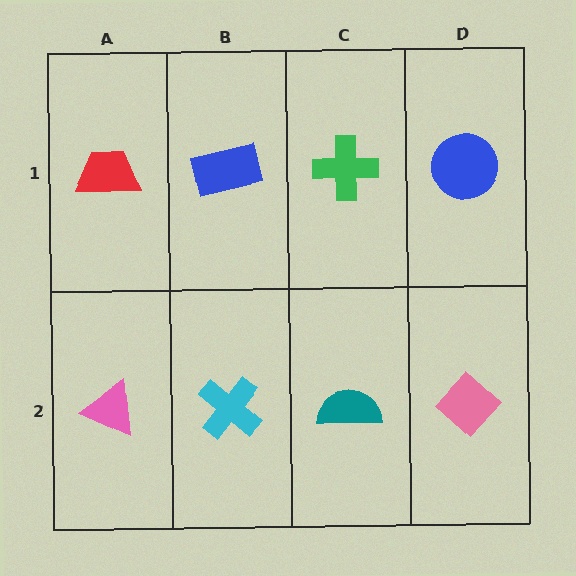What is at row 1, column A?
A red trapezoid.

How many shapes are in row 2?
4 shapes.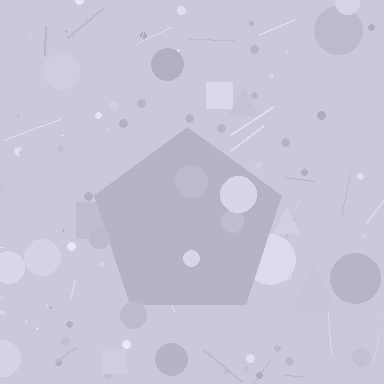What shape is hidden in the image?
A pentagon is hidden in the image.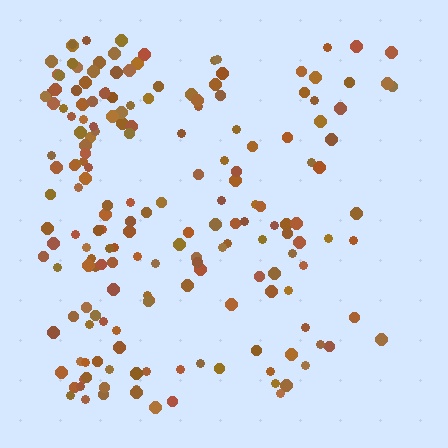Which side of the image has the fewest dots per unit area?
The right.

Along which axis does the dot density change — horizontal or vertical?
Horizontal.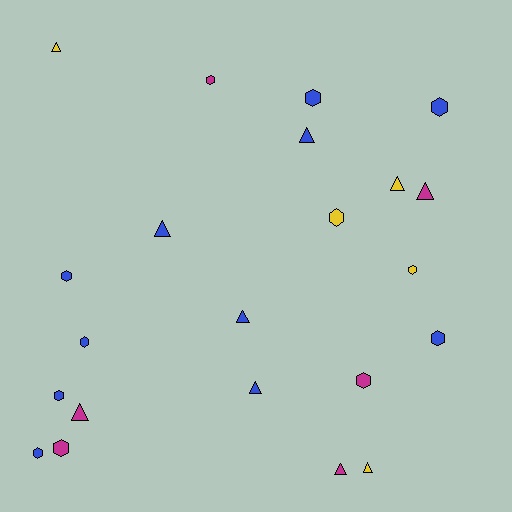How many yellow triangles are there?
There are 3 yellow triangles.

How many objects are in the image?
There are 22 objects.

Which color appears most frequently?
Blue, with 11 objects.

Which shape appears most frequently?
Hexagon, with 12 objects.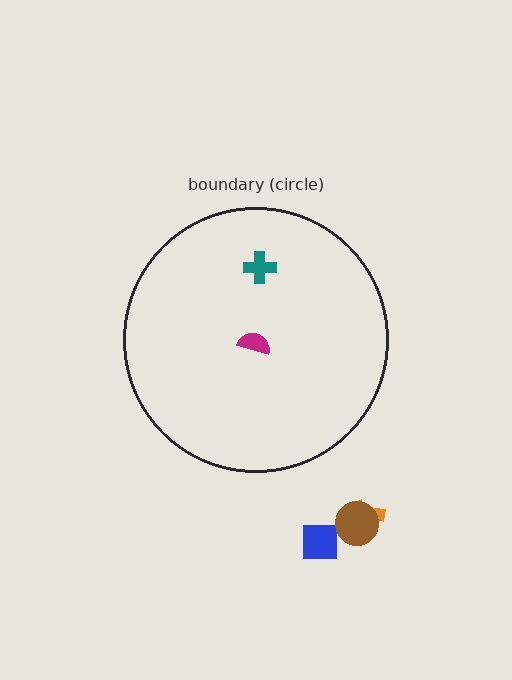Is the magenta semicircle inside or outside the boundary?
Inside.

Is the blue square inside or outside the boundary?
Outside.